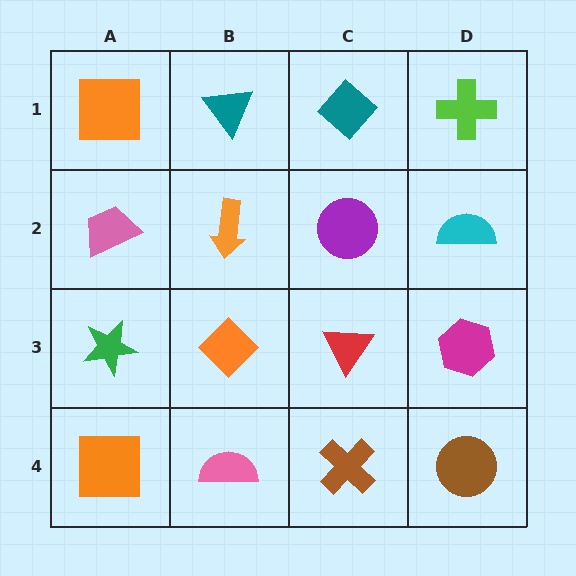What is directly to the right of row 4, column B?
A brown cross.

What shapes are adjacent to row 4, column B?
An orange diamond (row 3, column B), an orange square (row 4, column A), a brown cross (row 4, column C).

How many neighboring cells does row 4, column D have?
2.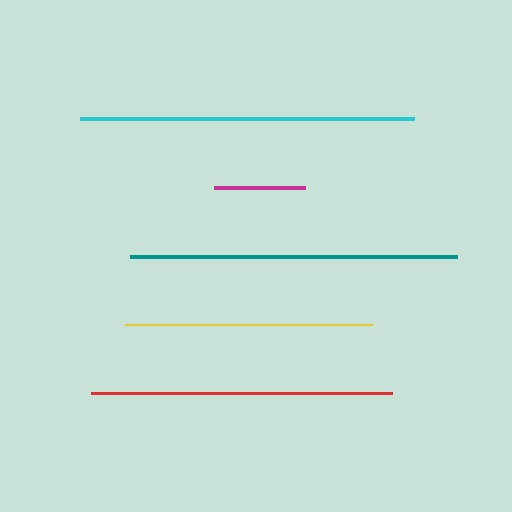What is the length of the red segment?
The red segment is approximately 301 pixels long.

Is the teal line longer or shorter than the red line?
The teal line is longer than the red line.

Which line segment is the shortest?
The magenta line is the shortest at approximately 91 pixels.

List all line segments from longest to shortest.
From longest to shortest: cyan, teal, red, yellow, magenta.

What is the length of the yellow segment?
The yellow segment is approximately 247 pixels long.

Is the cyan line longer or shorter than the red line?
The cyan line is longer than the red line.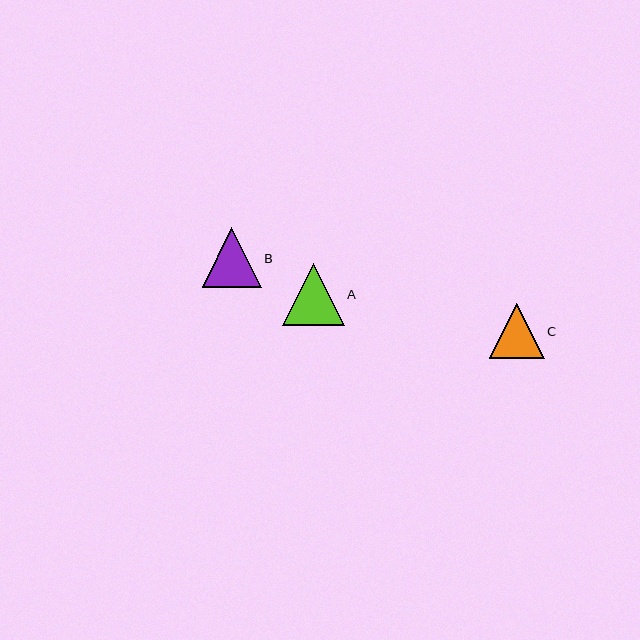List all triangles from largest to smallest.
From largest to smallest: A, B, C.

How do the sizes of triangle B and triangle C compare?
Triangle B and triangle C are approximately the same size.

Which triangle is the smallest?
Triangle C is the smallest with a size of approximately 55 pixels.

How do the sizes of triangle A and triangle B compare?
Triangle A and triangle B are approximately the same size.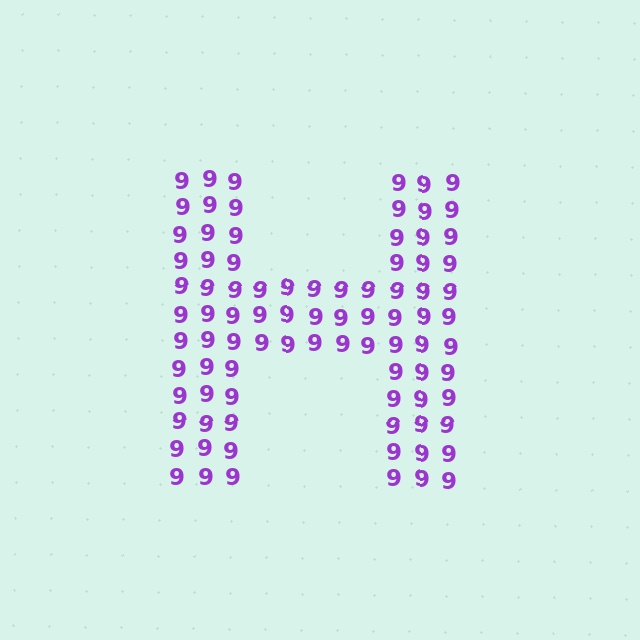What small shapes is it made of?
It is made of small digit 9's.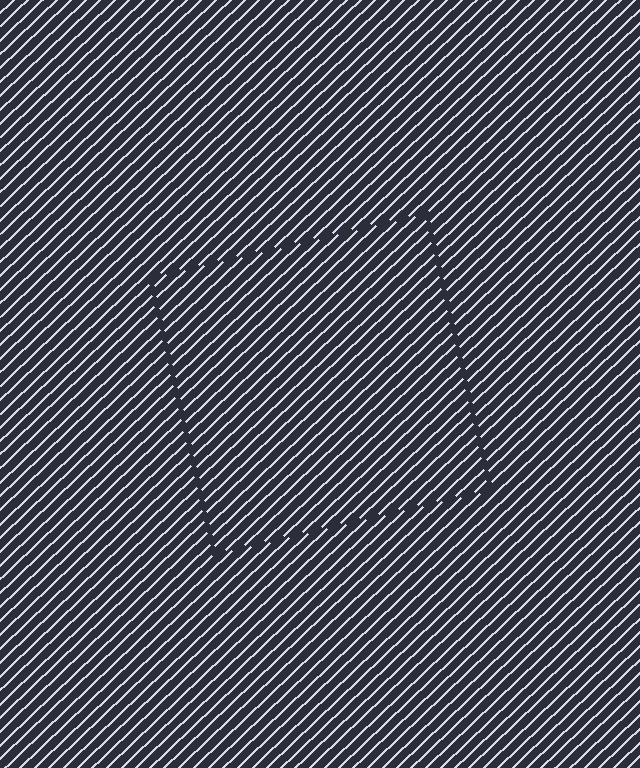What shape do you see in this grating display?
An illusory square. The interior of the shape contains the same grating, shifted by half a period — the contour is defined by the phase discontinuity where line-ends from the inner and outer gratings abut.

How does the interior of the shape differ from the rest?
The interior of the shape contains the same grating, shifted by half a period — the contour is defined by the phase discontinuity where line-ends from the inner and outer gratings abut.